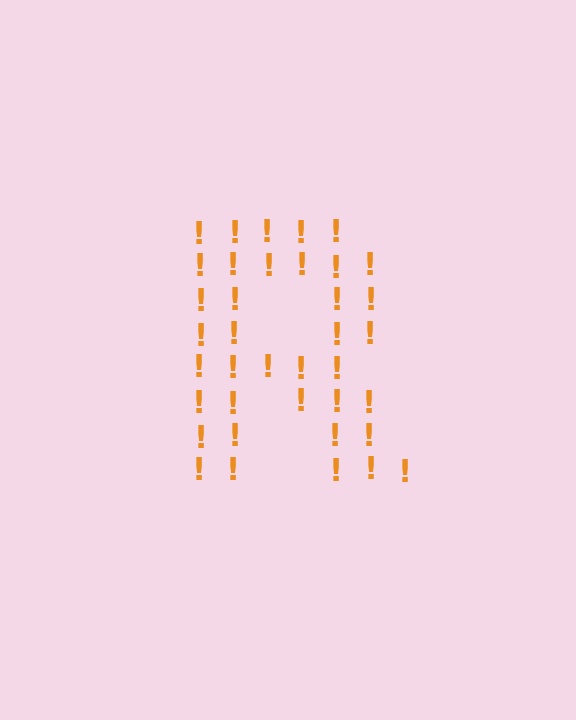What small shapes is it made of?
It is made of small exclamation marks.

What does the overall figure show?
The overall figure shows the letter R.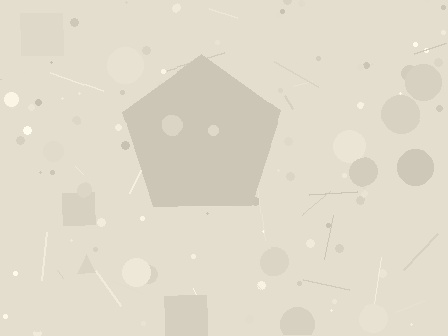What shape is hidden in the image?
A pentagon is hidden in the image.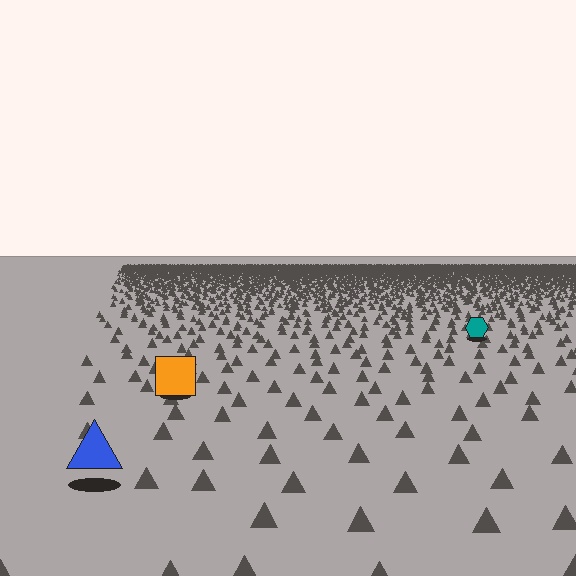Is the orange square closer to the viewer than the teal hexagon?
Yes. The orange square is closer — you can tell from the texture gradient: the ground texture is coarser near it.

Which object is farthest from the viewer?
The teal hexagon is farthest from the viewer. It appears smaller and the ground texture around it is denser.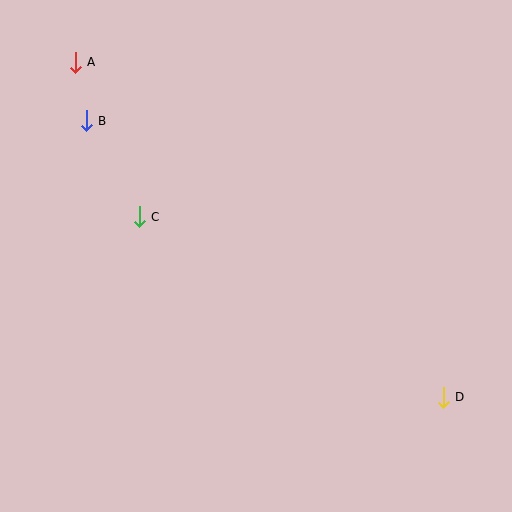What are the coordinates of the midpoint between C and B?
The midpoint between C and B is at (113, 169).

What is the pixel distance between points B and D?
The distance between B and D is 451 pixels.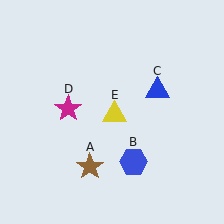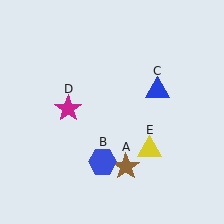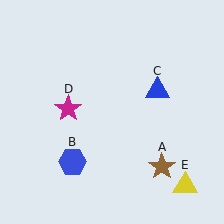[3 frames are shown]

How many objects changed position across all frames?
3 objects changed position: brown star (object A), blue hexagon (object B), yellow triangle (object E).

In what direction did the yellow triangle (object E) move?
The yellow triangle (object E) moved down and to the right.